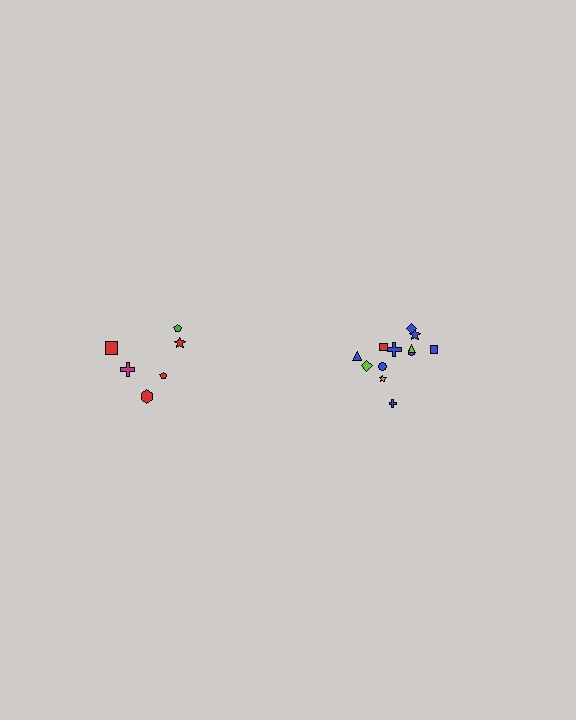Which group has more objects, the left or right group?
The right group.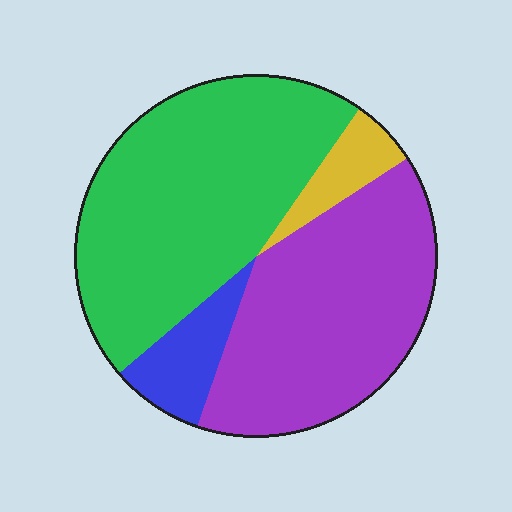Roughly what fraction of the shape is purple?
Purple covers 39% of the shape.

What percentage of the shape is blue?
Blue takes up about one tenth (1/10) of the shape.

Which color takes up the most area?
Green, at roughly 45%.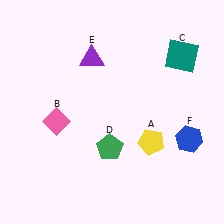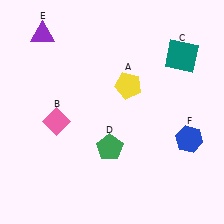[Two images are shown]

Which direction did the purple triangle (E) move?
The purple triangle (E) moved left.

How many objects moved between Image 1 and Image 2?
2 objects moved between the two images.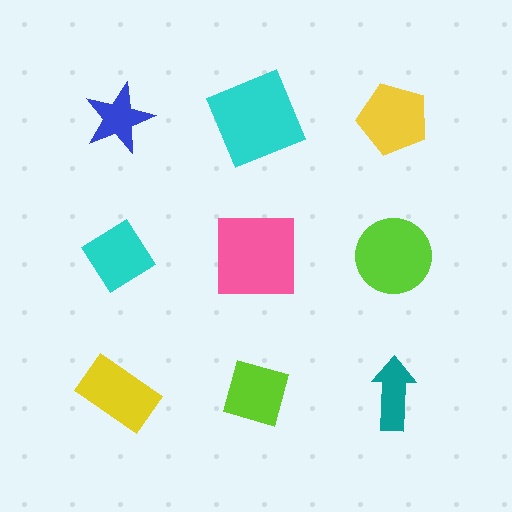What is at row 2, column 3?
A lime circle.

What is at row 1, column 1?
A blue star.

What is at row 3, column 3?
A teal arrow.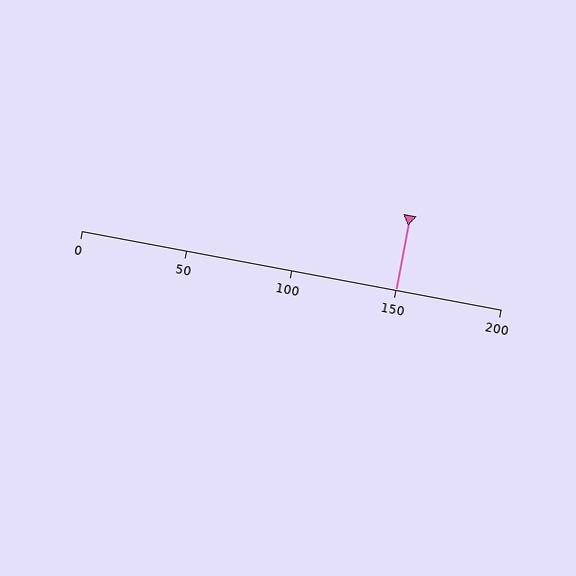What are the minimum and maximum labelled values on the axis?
The axis runs from 0 to 200.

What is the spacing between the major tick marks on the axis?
The major ticks are spaced 50 apart.